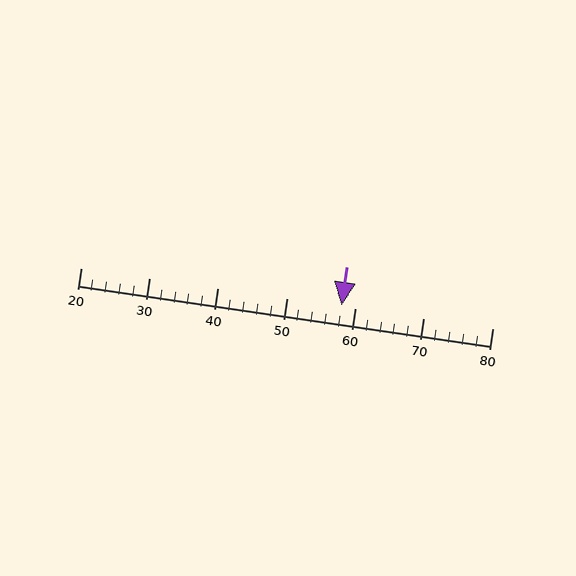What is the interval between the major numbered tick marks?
The major tick marks are spaced 10 units apart.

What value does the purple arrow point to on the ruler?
The purple arrow points to approximately 58.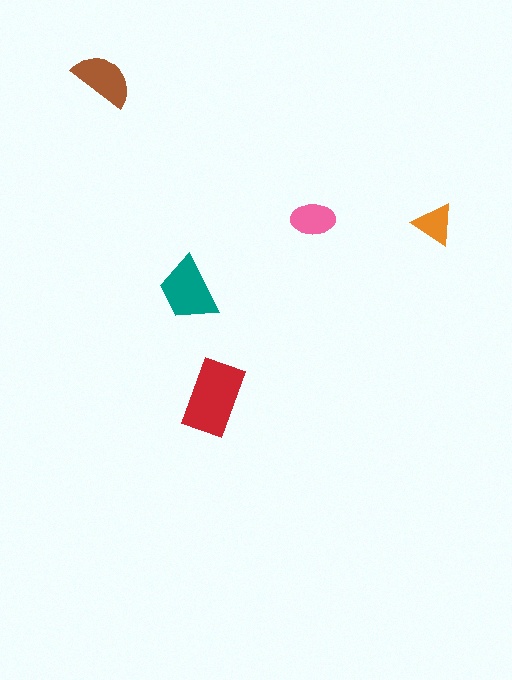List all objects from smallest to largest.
The orange triangle, the pink ellipse, the brown semicircle, the teal trapezoid, the red rectangle.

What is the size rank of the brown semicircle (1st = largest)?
3rd.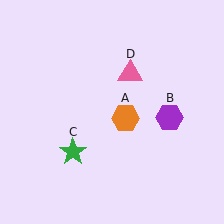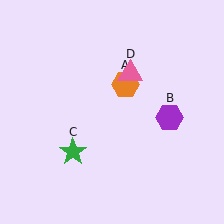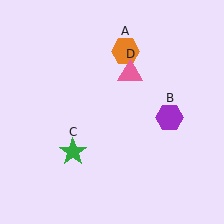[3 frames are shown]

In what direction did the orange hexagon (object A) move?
The orange hexagon (object A) moved up.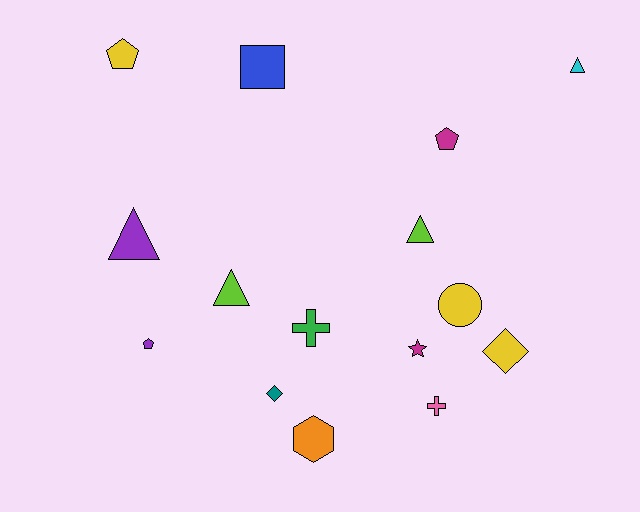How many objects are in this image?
There are 15 objects.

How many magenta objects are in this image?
There are 2 magenta objects.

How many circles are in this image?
There is 1 circle.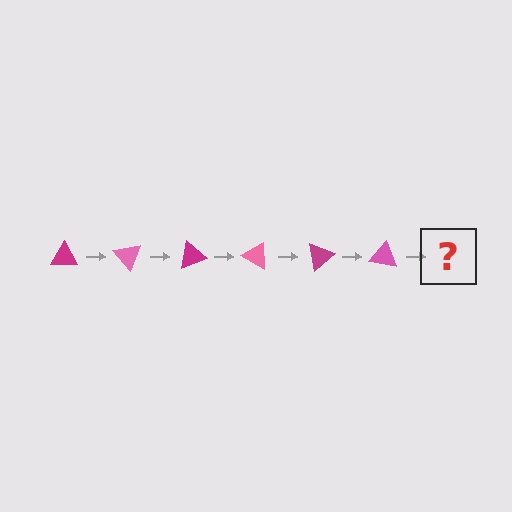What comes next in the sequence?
The next element should be a magenta triangle, rotated 300 degrees from the start.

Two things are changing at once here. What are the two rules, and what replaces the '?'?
The two rules are that it rotates 50 degrees each step and the color cycles through magenta and pink. The '?' should be a magenta triangle, rotated 300 degrees from the start.